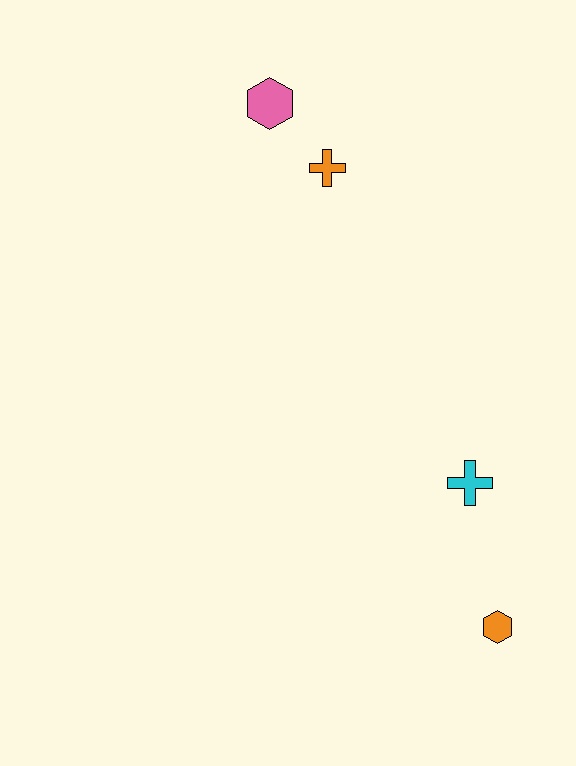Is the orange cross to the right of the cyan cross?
No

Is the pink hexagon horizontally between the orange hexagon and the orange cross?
No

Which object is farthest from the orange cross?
The orange hexagon is farthest from the orange cross.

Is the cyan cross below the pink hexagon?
Yes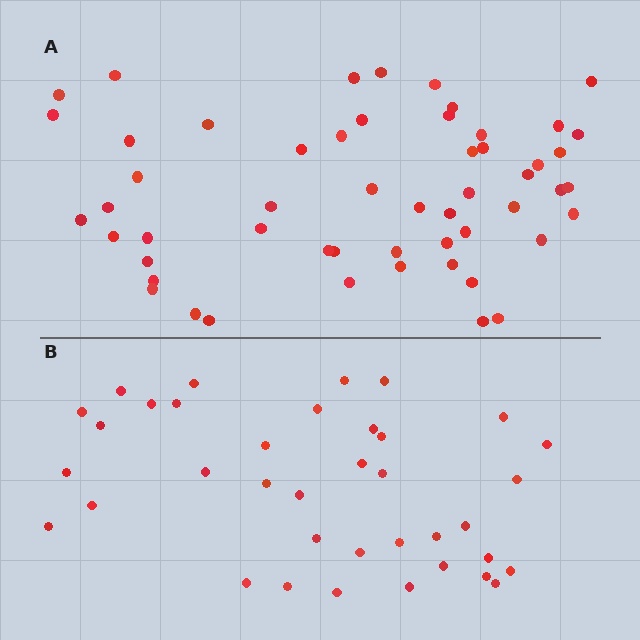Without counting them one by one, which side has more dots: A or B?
Region A (the top region) has more dots.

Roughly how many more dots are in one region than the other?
Region A has approximately 15 more dots than region B.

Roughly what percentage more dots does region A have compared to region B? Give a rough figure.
About 45% more.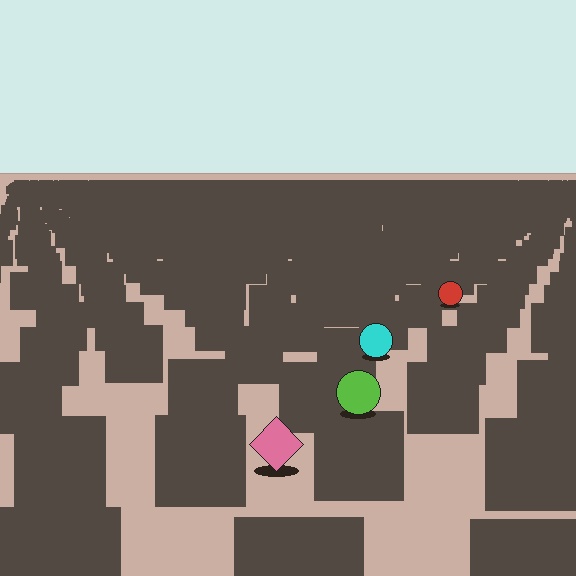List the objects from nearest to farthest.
From nearest to farthest: the pink diamond, the lime circle, the cyan circle, the red circle.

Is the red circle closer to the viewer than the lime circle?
No. The lime circle is closer — you can tell from the texture gradient: the ground texture is coarser near it.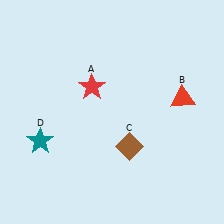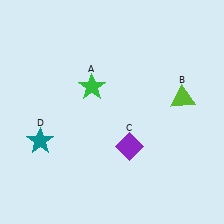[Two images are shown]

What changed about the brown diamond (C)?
In Image 1, C is brown. In Image 2, it changed to purple.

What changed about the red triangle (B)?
In Image 1, B is red. In Image 2, it changed to lime.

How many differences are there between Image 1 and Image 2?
There are 3 differences between the two images.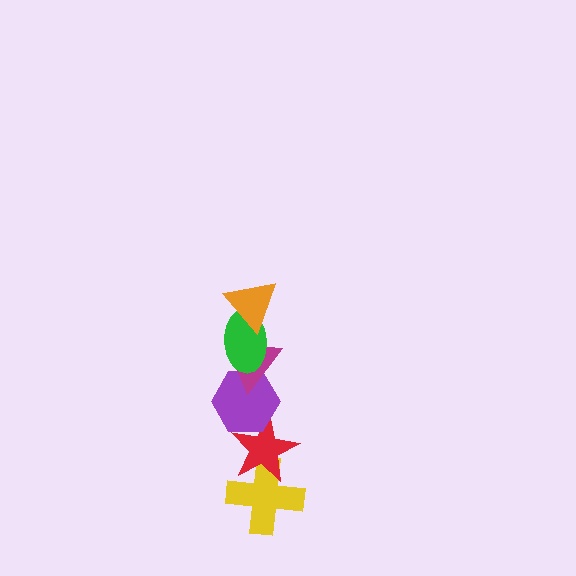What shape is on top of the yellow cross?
The red star is on top of the yellow cross.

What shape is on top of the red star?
The purple hexagon is on top of the red star.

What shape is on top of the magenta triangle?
The green ellipse is on top of the magenta triangle.